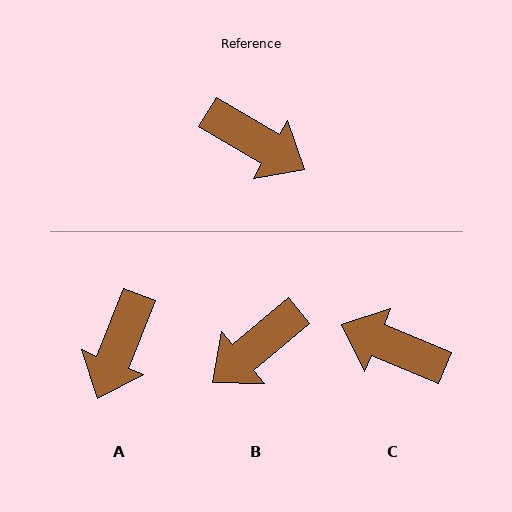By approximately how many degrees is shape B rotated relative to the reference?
Approximately 110 degrees clockwise.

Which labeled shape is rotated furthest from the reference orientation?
C, about 172 degrees away.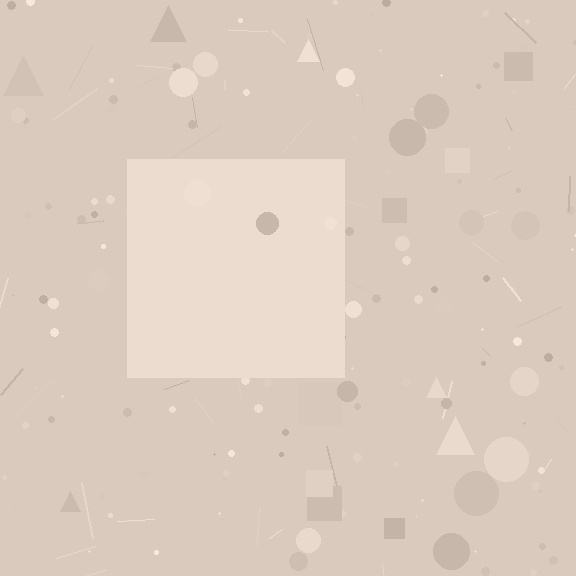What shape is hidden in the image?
A square is hidden in the image.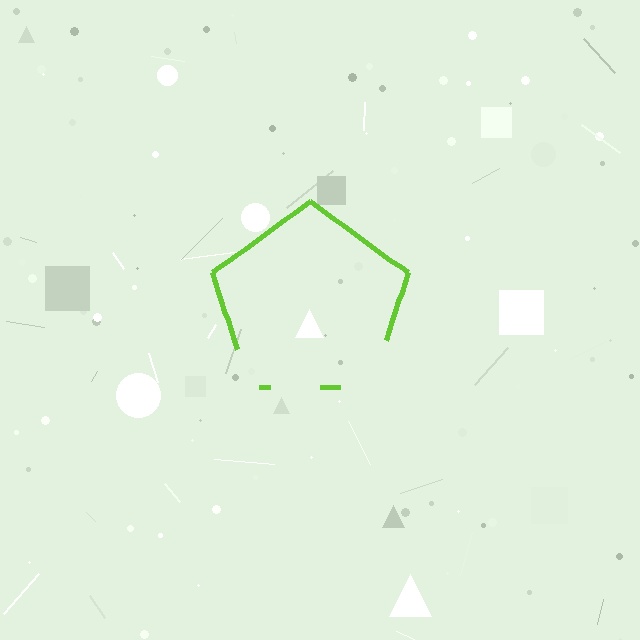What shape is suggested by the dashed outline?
The dashed outline suggests a pentagon.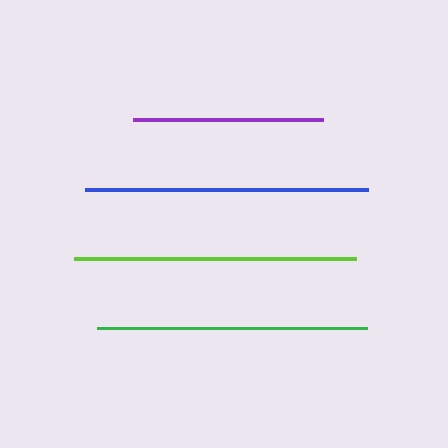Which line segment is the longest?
The blue line is the longest at approximately 283 pixels.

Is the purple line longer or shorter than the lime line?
The lime line is longer than the purple line.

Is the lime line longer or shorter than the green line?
The lime line is longer than the green line.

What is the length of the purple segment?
The purple segment is approximately 190 pixels long.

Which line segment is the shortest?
The purple line is the shortest at approximately 190 pixels.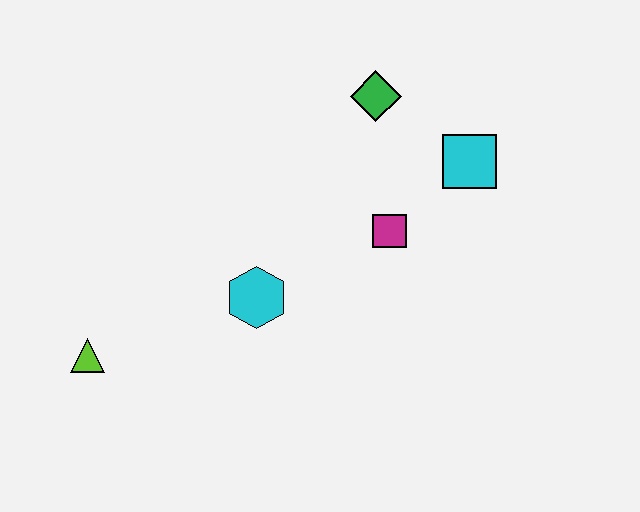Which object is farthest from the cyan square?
The lime triangle is farthest from the cyan square.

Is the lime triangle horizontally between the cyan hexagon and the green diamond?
No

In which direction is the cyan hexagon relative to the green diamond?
The cyan hexagon is below the green diamond.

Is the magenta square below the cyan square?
Yes